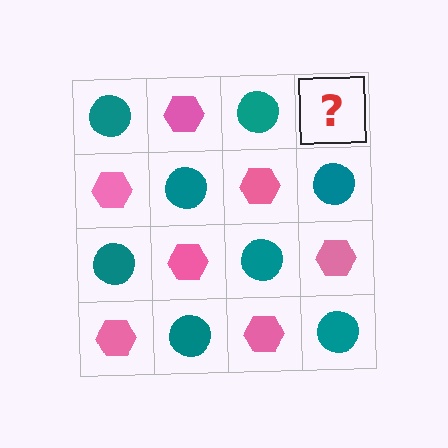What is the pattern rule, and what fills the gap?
The rule is that it alternates teal circle and pink hexagon in a checkerboard pattern. The gap should be filled with a pink hexagon.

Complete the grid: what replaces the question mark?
The question mark should be replaced with a pink hexagon.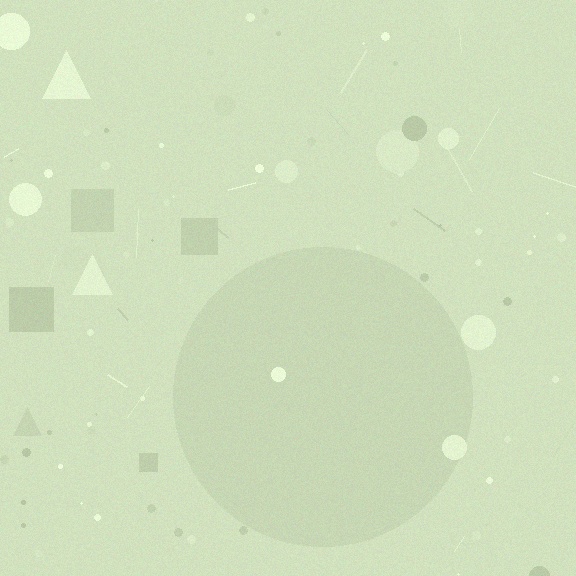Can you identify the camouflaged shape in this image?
The camouflaged shape is a circle.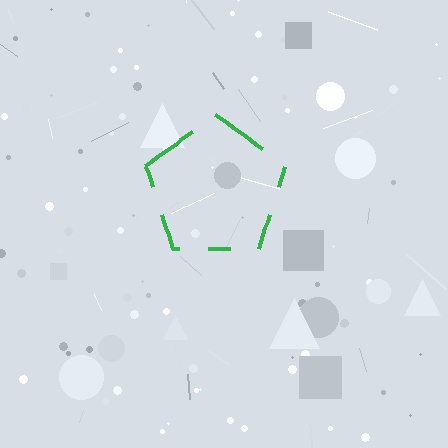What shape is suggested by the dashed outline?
The dashed outline suggests a pentagon.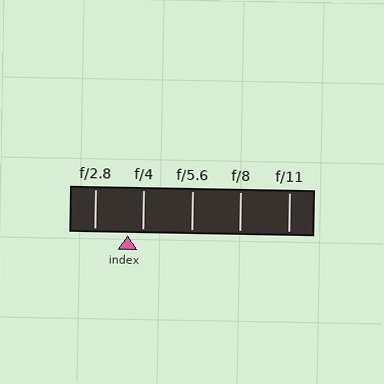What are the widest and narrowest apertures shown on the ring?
The widest aperture shown is f/2.8 and the narrowest is f/11.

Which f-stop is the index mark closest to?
The index mark is closest to f/4.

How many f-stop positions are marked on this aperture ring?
There are 5 f-stop positions marked.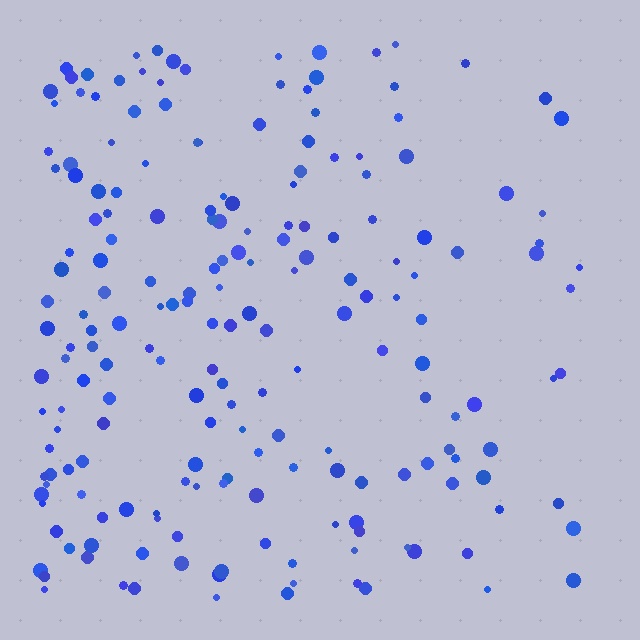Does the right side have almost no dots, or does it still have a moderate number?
Still a moderate number, just noticeably fewer than the left.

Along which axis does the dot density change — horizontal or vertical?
Horizontal.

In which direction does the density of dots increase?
From right to left, with the left side densest.